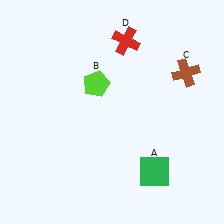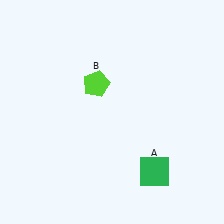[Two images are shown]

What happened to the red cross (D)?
The red cross (D) was removed in Image 2. It was in the top-right area of Image 1.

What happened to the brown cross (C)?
The brown cross (C) was removed in Image 2. It was in the top-right area of Image 1.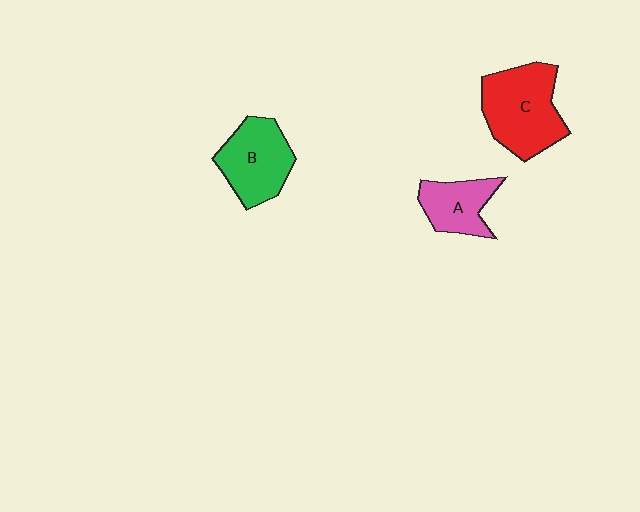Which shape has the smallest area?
Shape A (pink).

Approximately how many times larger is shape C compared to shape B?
Approximately 1.2 times.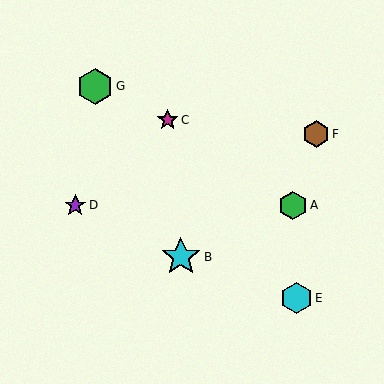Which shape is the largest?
The cyan star (labeled B) is the largest.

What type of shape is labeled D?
Shape D is a purple star.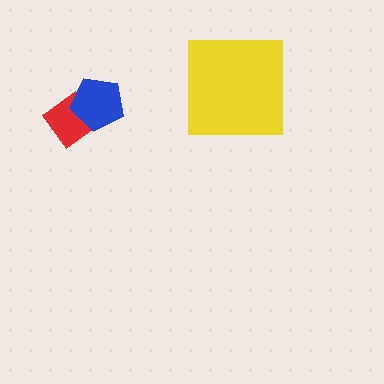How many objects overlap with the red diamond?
1 object overlaps with the red diamond.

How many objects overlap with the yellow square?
0 objects overlap with the yellow square.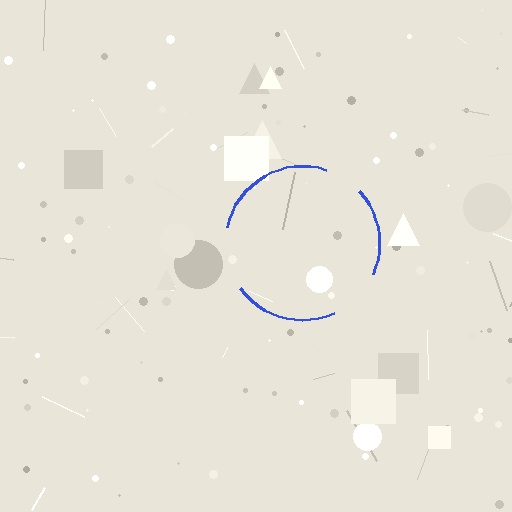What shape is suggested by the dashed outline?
The dashed outline suggests a circle.